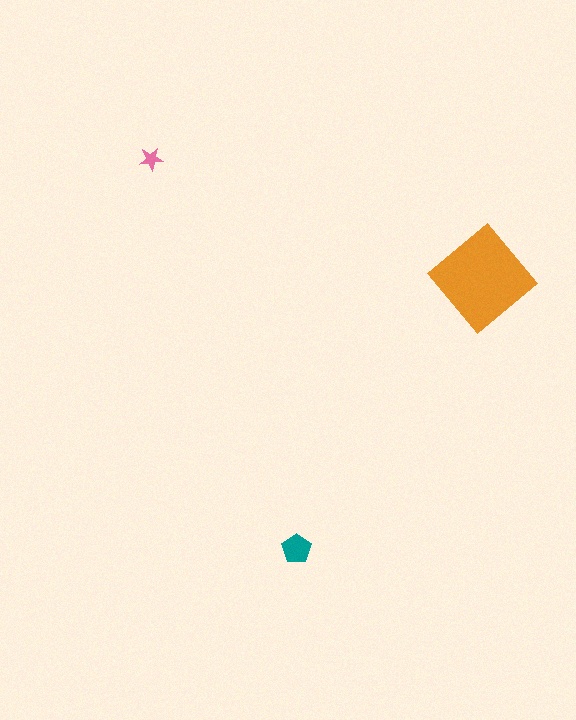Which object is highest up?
The pink star is topmost.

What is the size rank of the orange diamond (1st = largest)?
1st.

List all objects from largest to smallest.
The orange diamond, the teal pentagon, the pink star.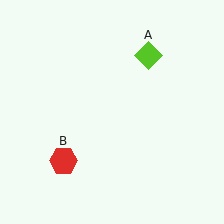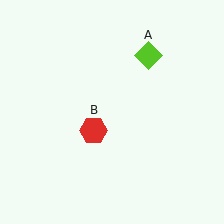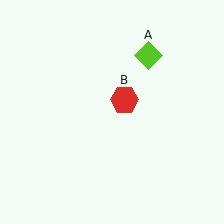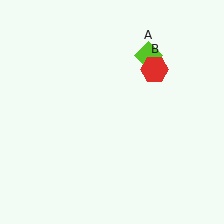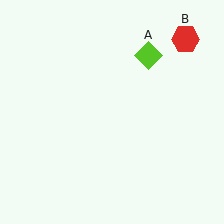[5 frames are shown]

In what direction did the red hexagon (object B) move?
The red hexagon (object B) moved up and to the right.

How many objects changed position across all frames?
1 object changed position: red hexagon (object B).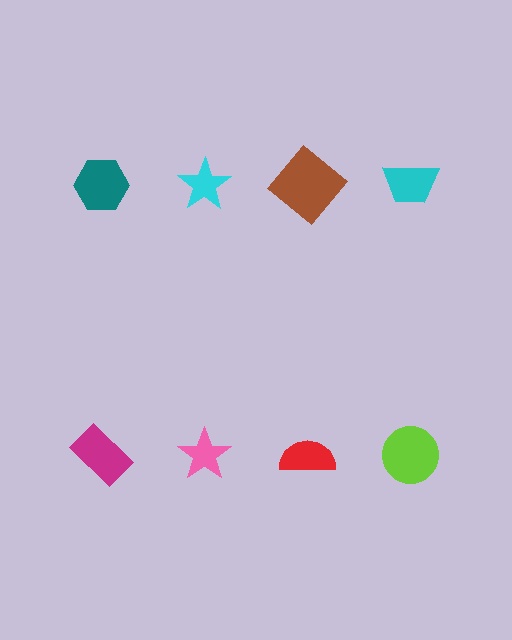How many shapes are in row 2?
4 shapes.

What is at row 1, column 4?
A cyan trapezoid.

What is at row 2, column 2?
A pink star.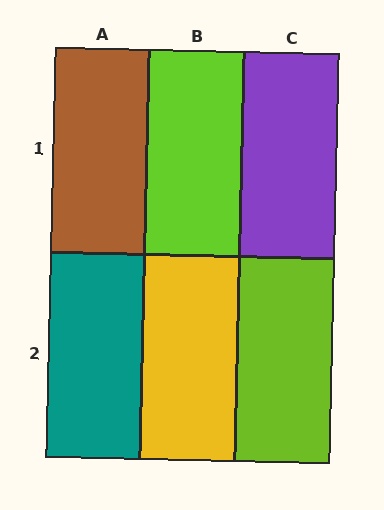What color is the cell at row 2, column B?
Yellow.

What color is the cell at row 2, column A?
Teal.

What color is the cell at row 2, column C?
Lime.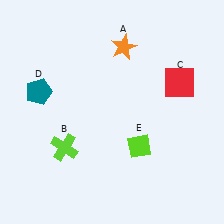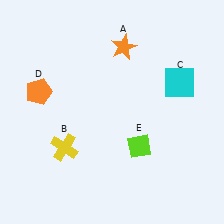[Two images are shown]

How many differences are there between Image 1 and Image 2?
There are 3 differences between the two images.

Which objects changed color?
B changed from lime to yellow. C changed from red to cyan. D changed from teal to orange.